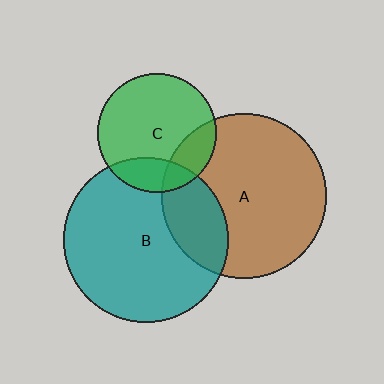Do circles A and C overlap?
Yes.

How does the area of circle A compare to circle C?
Approximately 1.9 times.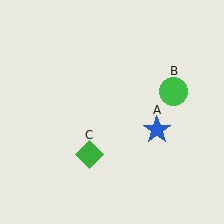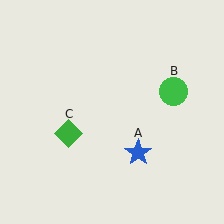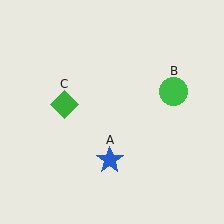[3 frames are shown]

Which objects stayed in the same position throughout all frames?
Green circle (object B) remained stationary.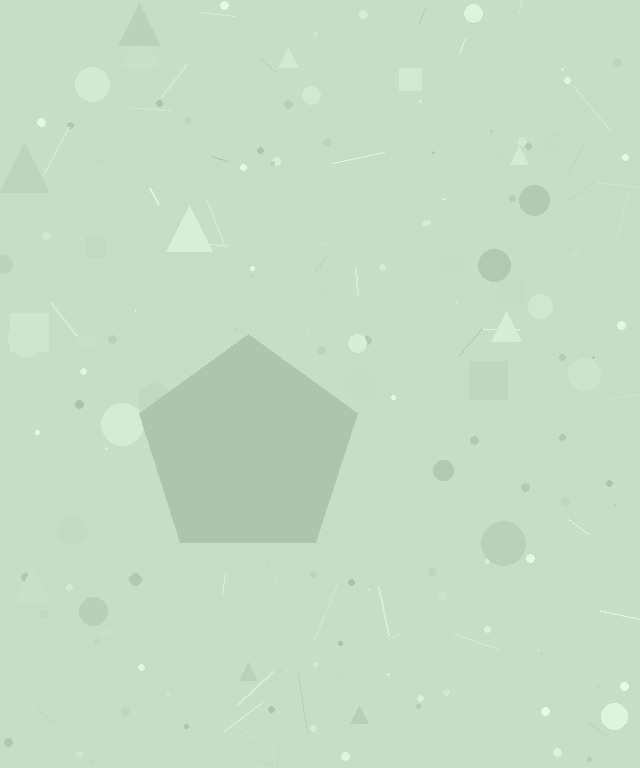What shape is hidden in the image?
A pentagon is hidden in the image.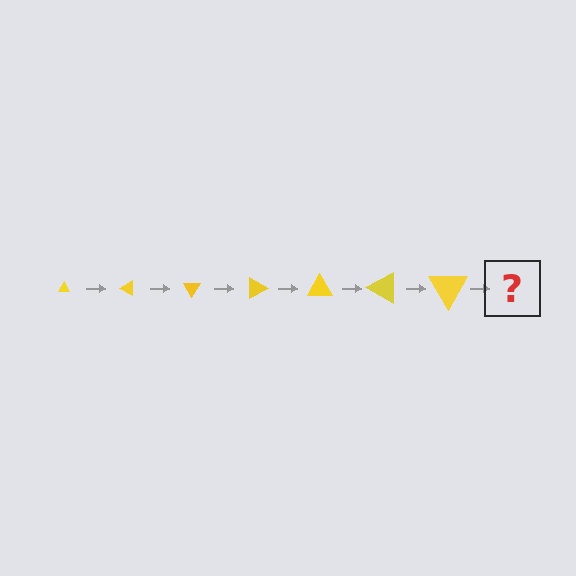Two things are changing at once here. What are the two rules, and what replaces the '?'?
The two rules are that the triangle grows larger each step and it rotates 30 degrees each step. The '?' should be a triangle, larger than the previous one and rotated 210 degrees from the start.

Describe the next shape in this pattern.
It should be a triangle, larger than the previous one and rotated 210 degrees from the start.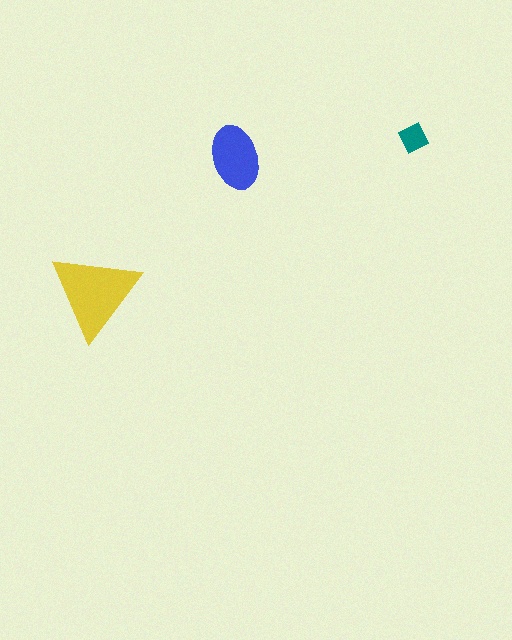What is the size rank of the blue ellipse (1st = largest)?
2nd.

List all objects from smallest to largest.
The teal diamond, the blue ellipse, the yellow triangle.